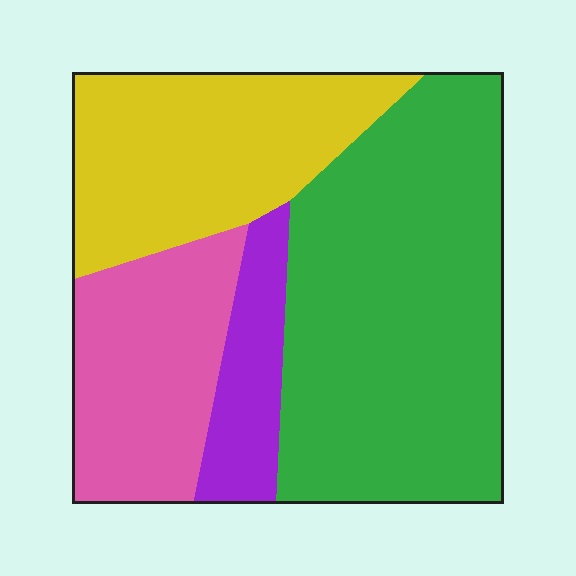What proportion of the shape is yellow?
Yellow takes up about one quarter (1/4) of the shape.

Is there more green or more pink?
Green.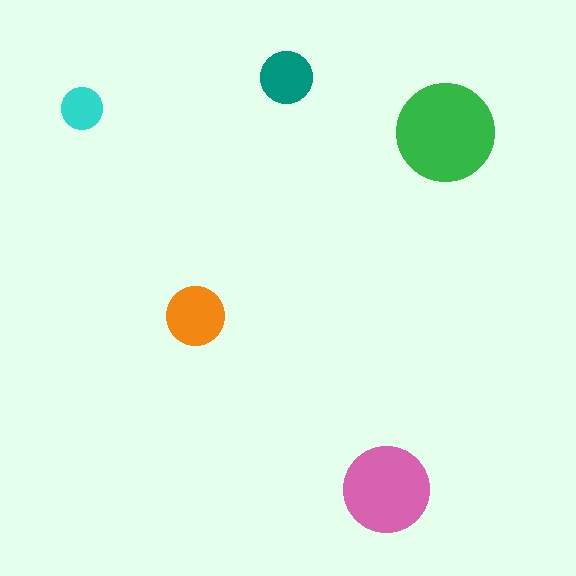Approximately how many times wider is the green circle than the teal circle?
About 2 times wider.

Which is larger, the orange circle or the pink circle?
The pink one.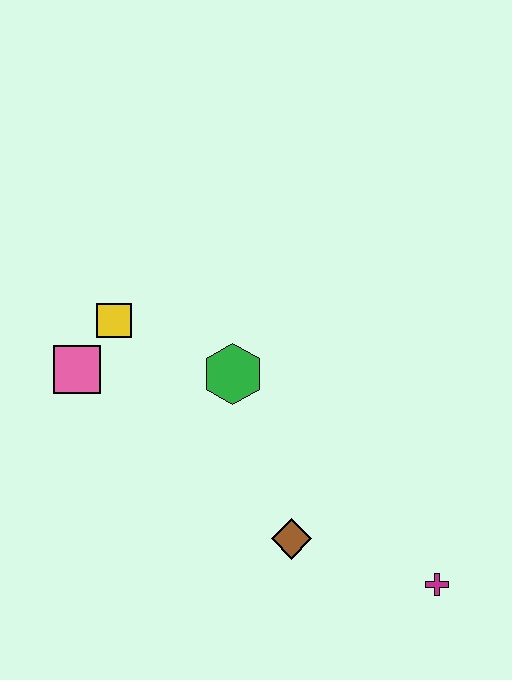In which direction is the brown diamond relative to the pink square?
The brown diamond is to the right of the pink square.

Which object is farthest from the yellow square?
The magenta cross is farthest from the yellow square.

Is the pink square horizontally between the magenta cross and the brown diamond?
No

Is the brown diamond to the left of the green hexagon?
No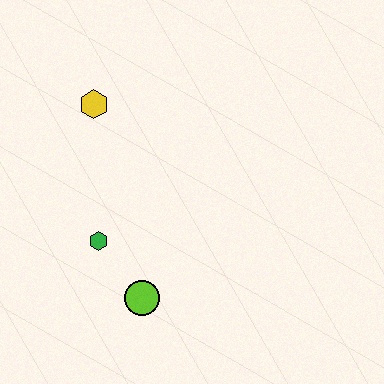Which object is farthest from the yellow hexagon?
The lime circle is farthest from the yellow hexagon.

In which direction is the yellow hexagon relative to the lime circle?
The yellow hexagon is above the lime circle.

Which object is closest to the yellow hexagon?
The green hexagon is closest to the yellow hexagon.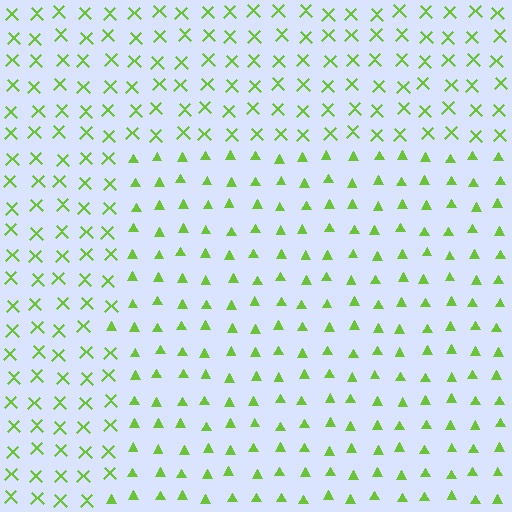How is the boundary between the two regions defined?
The boundary is defined by a change in element shape: triangles inside vs. X marks outside. All elements share the same color and spacing.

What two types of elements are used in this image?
The image uses triangles inside the rectangle region and X marks outside it.